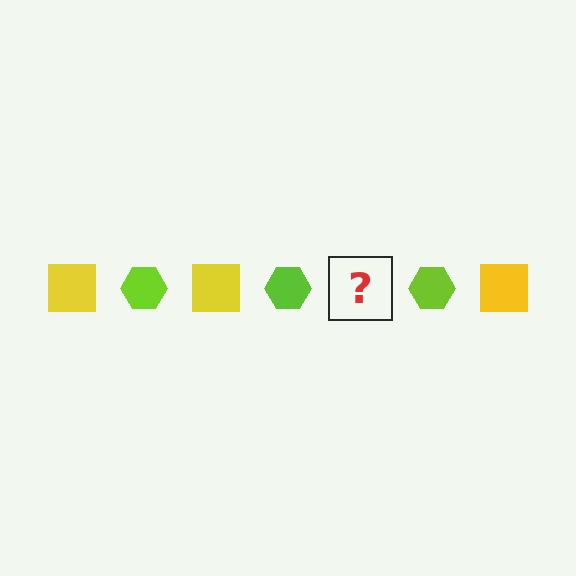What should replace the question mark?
The question mark should be replaced with a yellow square.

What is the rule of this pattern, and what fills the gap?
The rule is that the pattern alternates between yellow square and lime hexagon. The gap should be filled with a yellow square.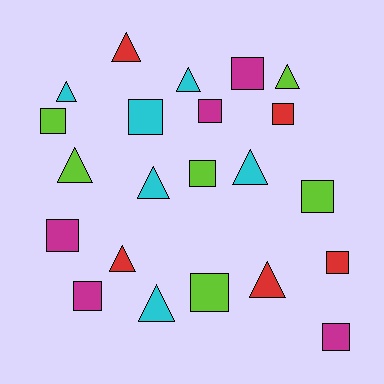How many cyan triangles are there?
There are 5 cyan triangles.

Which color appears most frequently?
Lime, with 6 objects.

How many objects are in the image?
There are 22 objects.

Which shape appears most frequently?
Square, with 12 objects.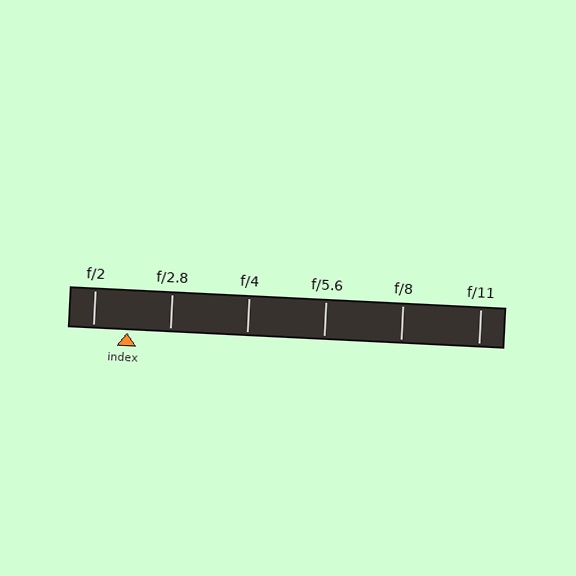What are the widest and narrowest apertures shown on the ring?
The widest aperture shown is f/2 and the narrowest is f/11.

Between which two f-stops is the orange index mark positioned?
The index mark is between f/2 and f/2.8.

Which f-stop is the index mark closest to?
The index mark is closest to f/2.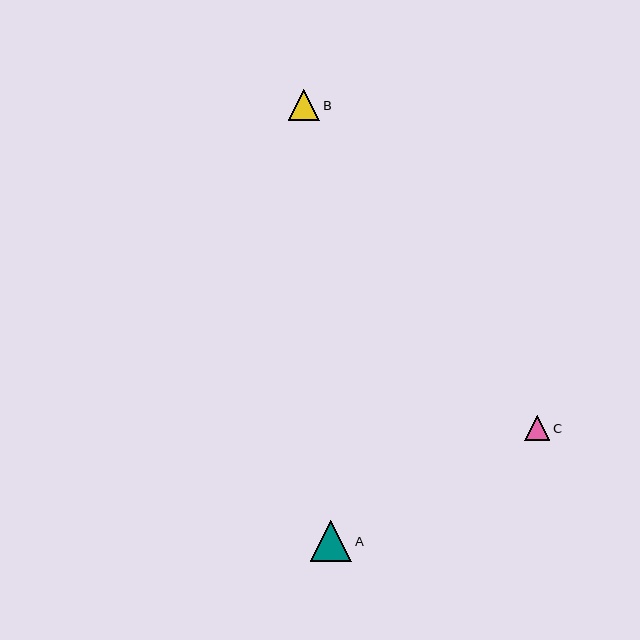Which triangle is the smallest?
Triangle C is the smallest with a size of approximately 25 pixels.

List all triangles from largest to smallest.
From largest to smallest: A, B, C.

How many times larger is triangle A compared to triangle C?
Triangle A is approximately 1.7 times the size of triangle C.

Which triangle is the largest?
Triangle A is the largest with a size of approximately 41 pixels.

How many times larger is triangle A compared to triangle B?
Triangle A is approximately 1.3 times the size of triangle B.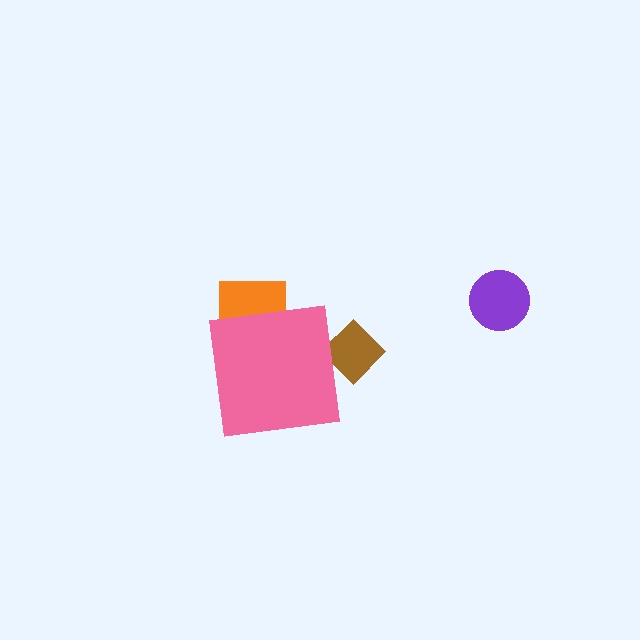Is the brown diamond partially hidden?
Yes, the brown diamond is partially hidden behind the pink square.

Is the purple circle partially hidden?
No, the purple circle is fully visible.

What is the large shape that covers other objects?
A pink square.